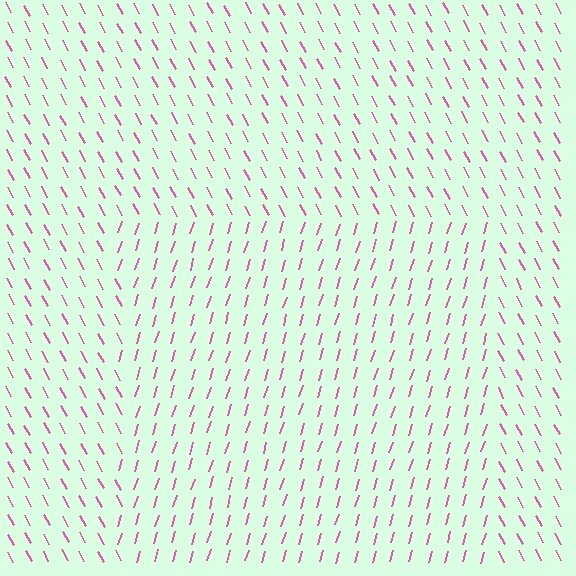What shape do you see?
I see a rectangle.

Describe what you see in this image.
The image is filled with small pink line segments. A rectangle region in the image has lines oriented differently from the surrounding lines, creating a visible texture boundary.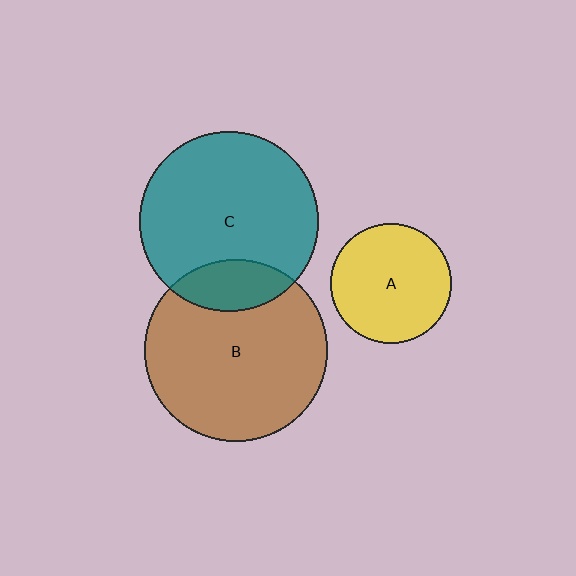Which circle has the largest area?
Circle B (brown).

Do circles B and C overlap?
Yes.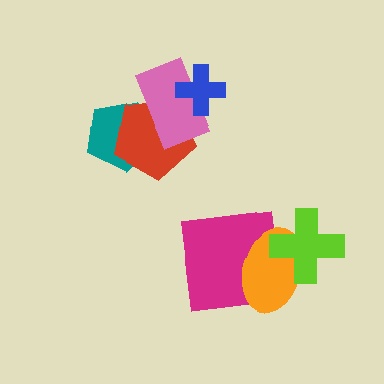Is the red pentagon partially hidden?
Yes, it is partially covered by another shape.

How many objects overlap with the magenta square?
1 object overlaps with the magenta square.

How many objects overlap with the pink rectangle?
3 objects overlap with the pink rectangle.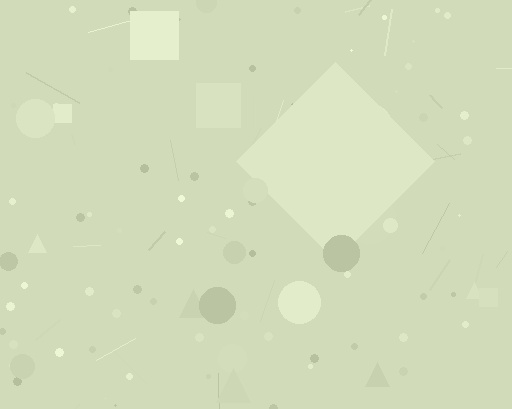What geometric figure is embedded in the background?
A diamond is embedded in the background.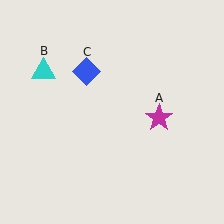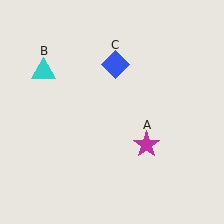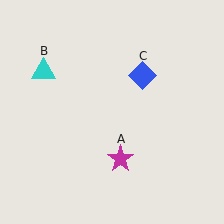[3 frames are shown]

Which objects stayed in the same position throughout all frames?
Cyan triangle (object B) remained stationary.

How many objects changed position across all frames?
2 objects changed position: magenta star (object A), blue diamond (object C).